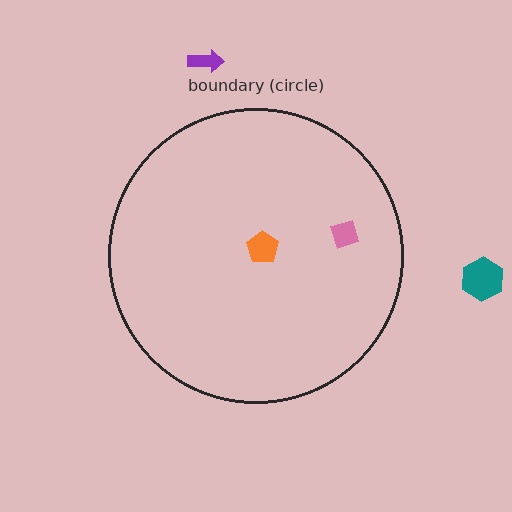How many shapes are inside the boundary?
2 inside, 2 outside.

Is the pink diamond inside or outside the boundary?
Inside.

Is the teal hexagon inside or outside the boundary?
Outside.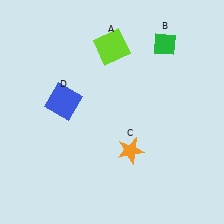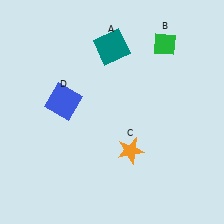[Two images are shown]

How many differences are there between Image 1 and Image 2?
There is 1 difference between the two images.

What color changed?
The square (A) changed from lime in Image 1 to teal in Image 2.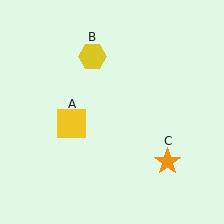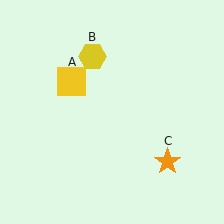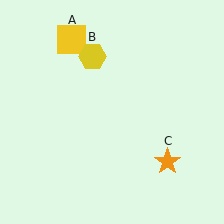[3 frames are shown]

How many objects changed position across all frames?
1 object changed position: yellow square (object A).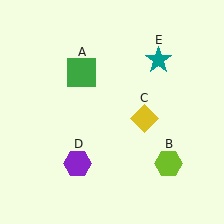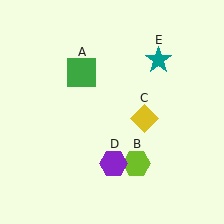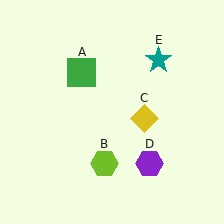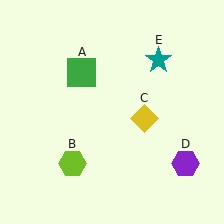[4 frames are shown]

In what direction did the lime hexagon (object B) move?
The lime hexagon (object B) moved left.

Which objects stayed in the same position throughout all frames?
Green square (object A) and yellow diamond (object C) and teal star (object E) remained stationary.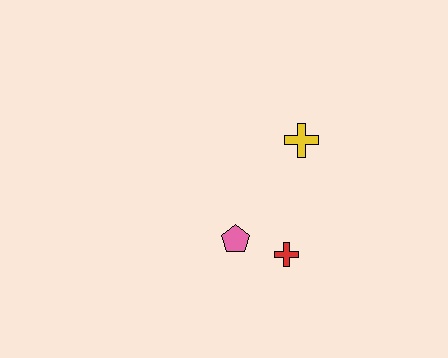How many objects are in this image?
There are 3 objects.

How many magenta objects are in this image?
There are no magenta objects.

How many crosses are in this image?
There are 2 crosses.